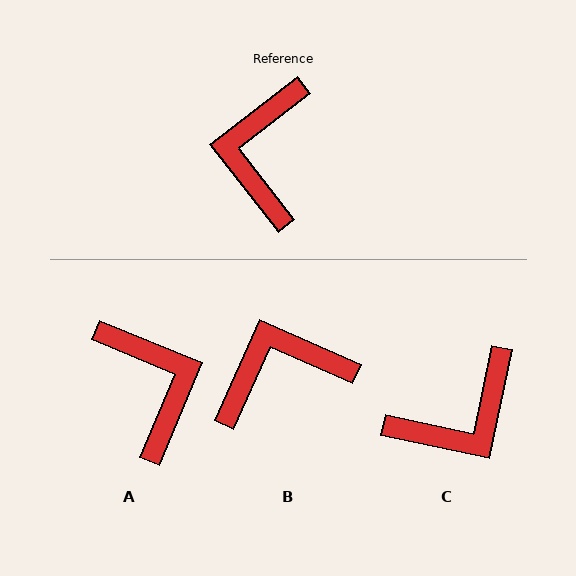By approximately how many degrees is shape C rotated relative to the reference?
Approximately 130 degrees counter-clockwise.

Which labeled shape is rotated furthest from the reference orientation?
A, about 150 degrees away.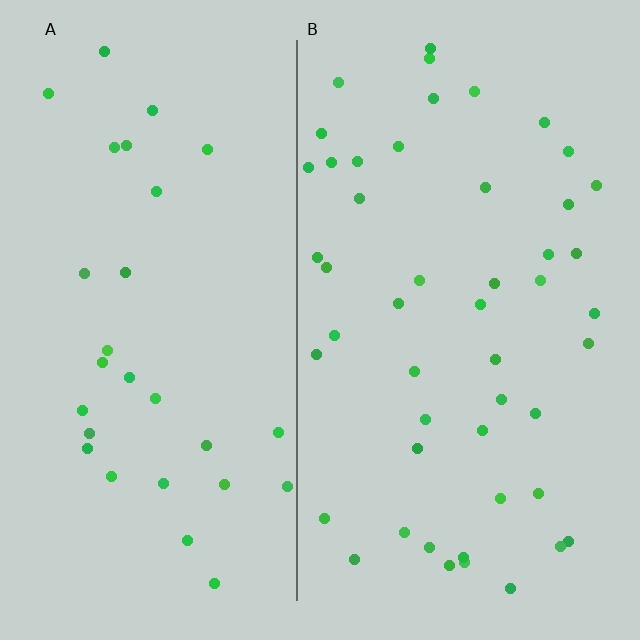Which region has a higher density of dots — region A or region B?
B (the right).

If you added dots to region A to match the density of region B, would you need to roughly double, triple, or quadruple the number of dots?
Approximately double.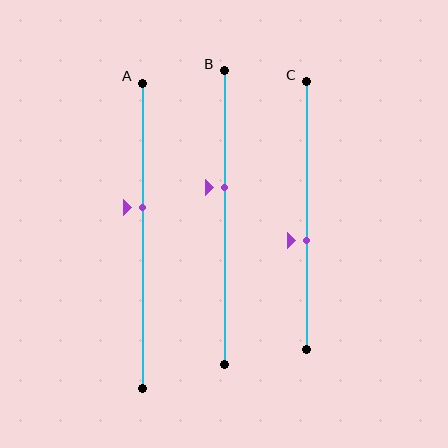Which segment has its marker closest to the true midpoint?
Segment A has its marker closest to the true midpoint.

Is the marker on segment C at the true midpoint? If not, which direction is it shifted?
No, the marker on segment C is shifted downward by about 9% of the segment length.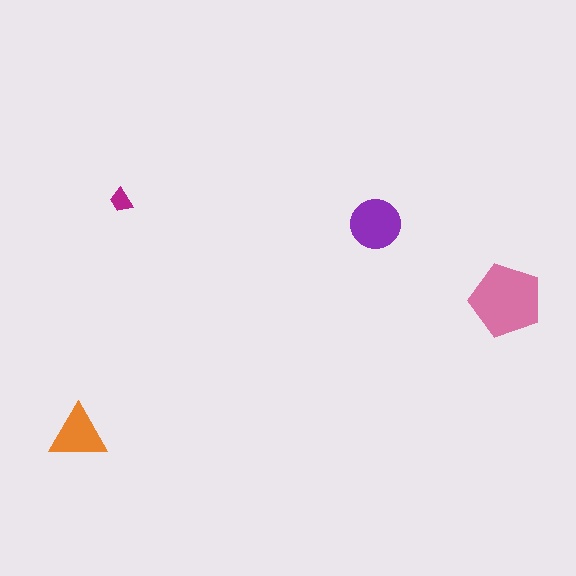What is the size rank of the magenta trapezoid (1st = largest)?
4th.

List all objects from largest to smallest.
The pink pentagon, the purple circle, the orange triangle, the magenta trapezoid.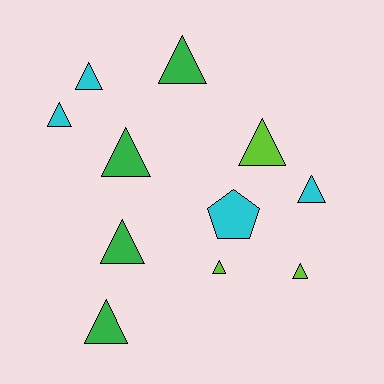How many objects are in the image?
There are 11 objects.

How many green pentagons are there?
There are no green pentagons.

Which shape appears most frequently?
Triangle, with 10 objects.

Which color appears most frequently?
Cyan, with 4 objects.